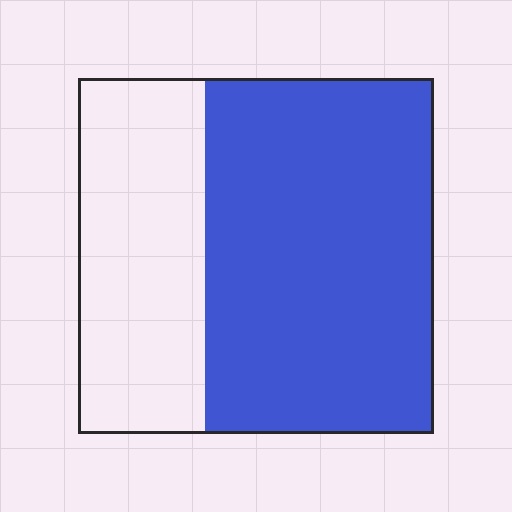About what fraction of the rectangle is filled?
About five eighths (5/8).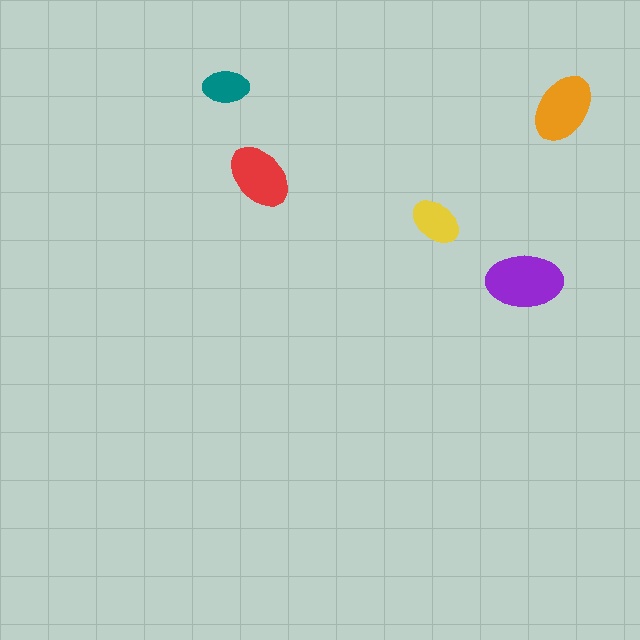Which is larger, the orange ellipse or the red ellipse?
The orange one.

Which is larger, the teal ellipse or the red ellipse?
The red one.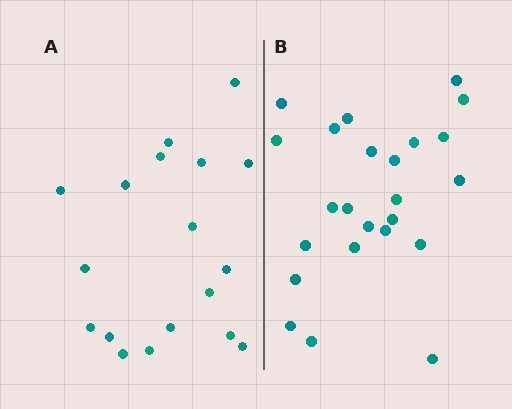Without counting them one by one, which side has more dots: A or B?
Region B (the right region) has more dots.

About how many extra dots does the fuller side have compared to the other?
Region B has about 6 more dots than region A.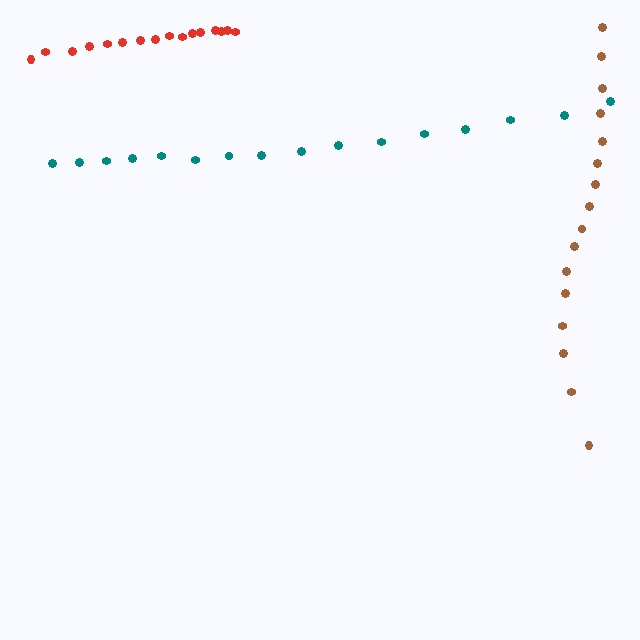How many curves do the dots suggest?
There are 3 distinct paths.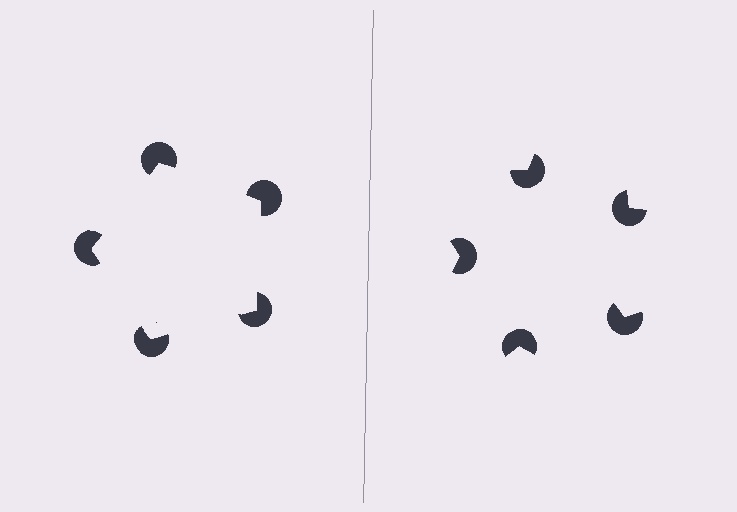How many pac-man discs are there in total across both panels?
10 — 5 on each side.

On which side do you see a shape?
An illusory pentagon appears on the left side. On the right side the wedge cuts are rotated, so no coherent shape forms.